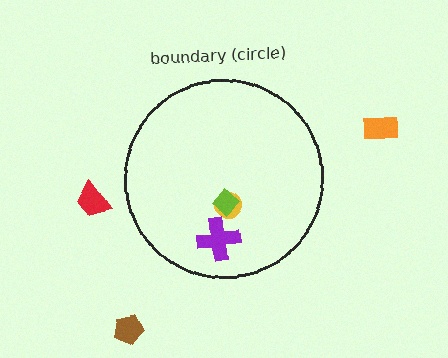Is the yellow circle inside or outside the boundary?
Inside.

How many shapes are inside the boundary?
3 inside, 3 outside.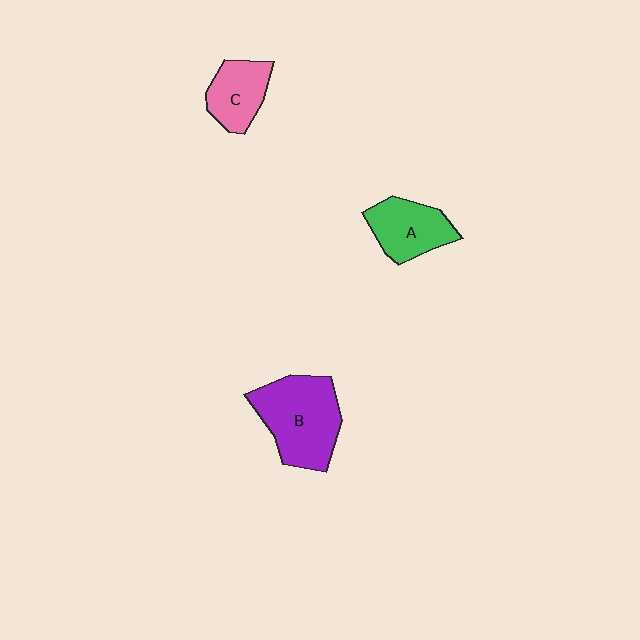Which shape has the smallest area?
Shape C (pink).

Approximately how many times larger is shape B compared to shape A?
Approximately 1.6 times.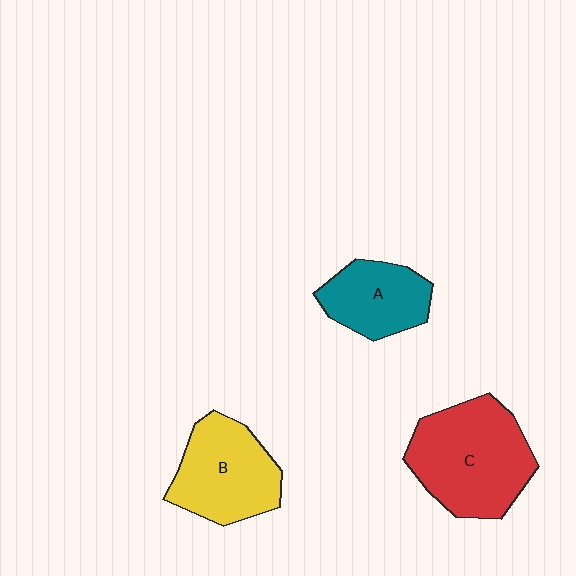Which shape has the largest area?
Shape C (red).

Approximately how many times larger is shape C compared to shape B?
Approximately 1.3 times.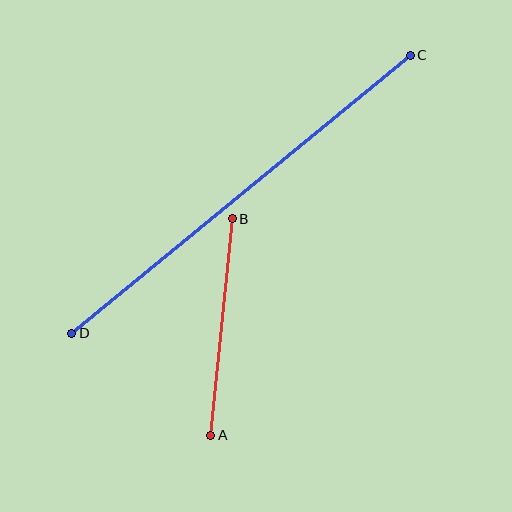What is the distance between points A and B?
The distance is approximately 218 pixels.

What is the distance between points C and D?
The distance is approximately 438 pixels.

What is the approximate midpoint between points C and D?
The midpoint is at approximately (241, 194) pixels.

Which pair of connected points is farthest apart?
Points C and D are farthest apart.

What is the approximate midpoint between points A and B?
The midpoint is at approximately (222, 327) pixels.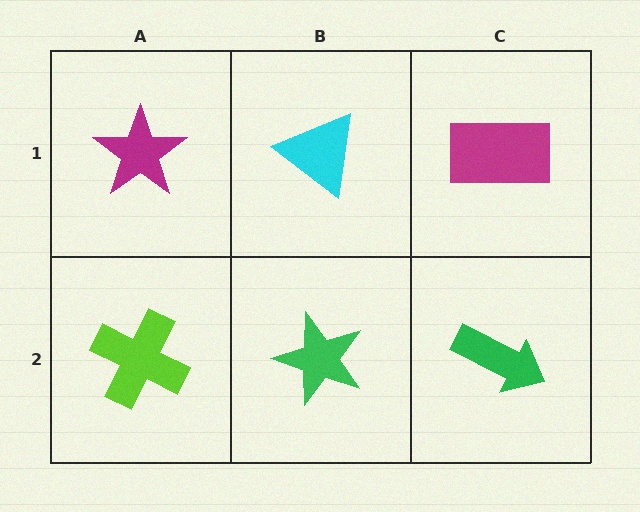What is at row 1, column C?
A magenta rectangle.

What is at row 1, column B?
A cyan triangle.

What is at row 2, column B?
A green star.